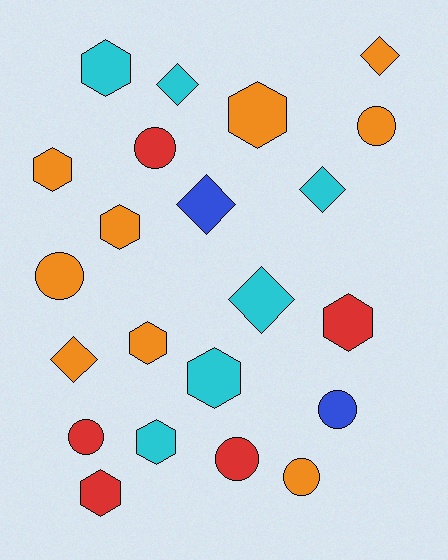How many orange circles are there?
There are 3 orange circles.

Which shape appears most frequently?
Hexagon, with 9 objects.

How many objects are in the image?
There are 22 objects.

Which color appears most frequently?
Orange, with 9 objects.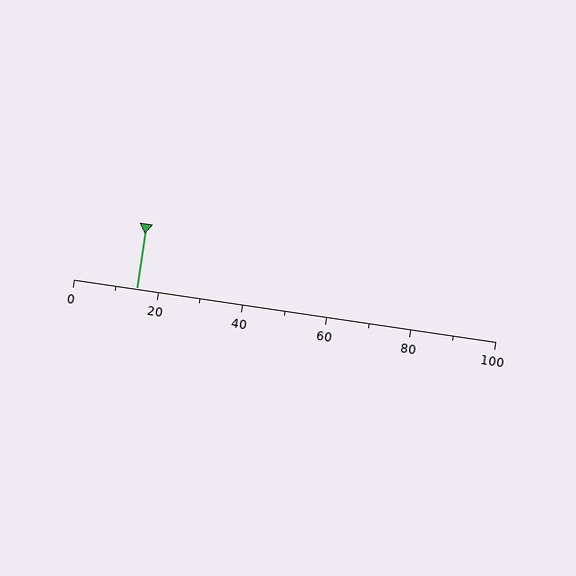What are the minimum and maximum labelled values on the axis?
The axis runs from 0 to 100.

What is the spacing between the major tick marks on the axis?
The major ticks are spaced 20 apart.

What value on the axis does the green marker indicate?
The marker indicates approximately 15.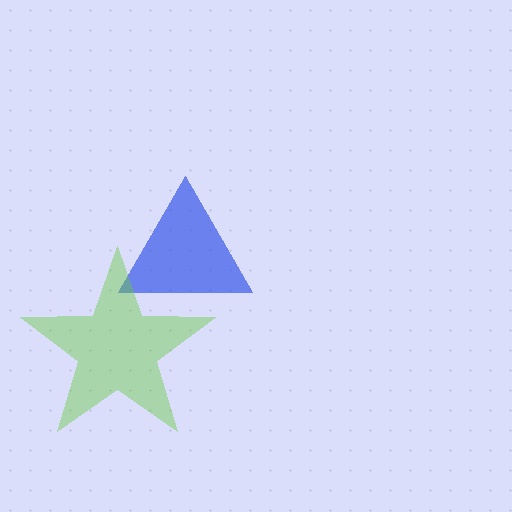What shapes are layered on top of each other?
The layered shapes are: a blue triangle, a lime star.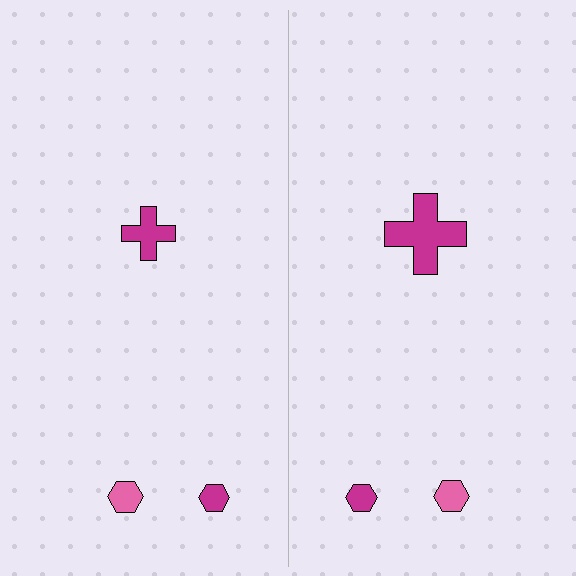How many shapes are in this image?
There are 6 shapes in this image.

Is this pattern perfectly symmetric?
No, the pattern is not perfectly symmetric. The magenta cross on the right side has a different size than its mirror counterpart.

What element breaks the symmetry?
The magenta cross on the right side has a different size than its mirror counterpart.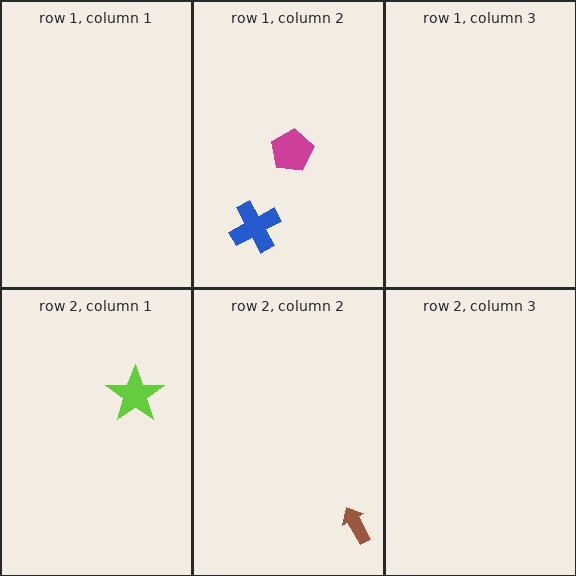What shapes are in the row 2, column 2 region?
The brown arrow.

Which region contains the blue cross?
The row 1, column 2 region.